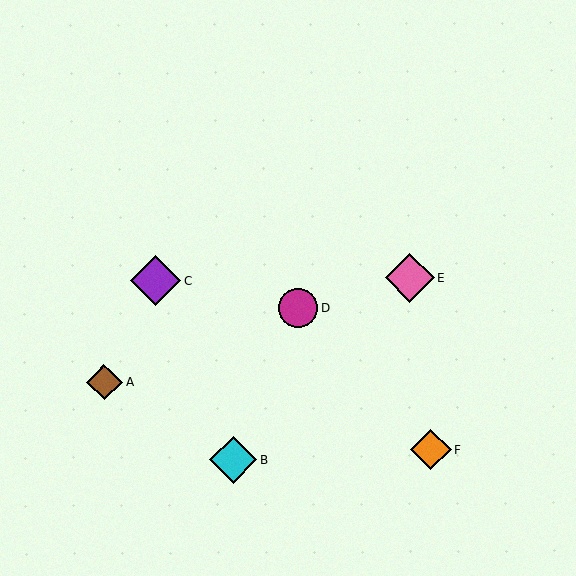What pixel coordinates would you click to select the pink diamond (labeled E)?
Click at (410, 278) to select the pink diamond E.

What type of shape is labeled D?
Shape D is a magenta circle.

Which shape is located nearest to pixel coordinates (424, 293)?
The pink diamond (labeled E) at (410, 278) is nearest to that location.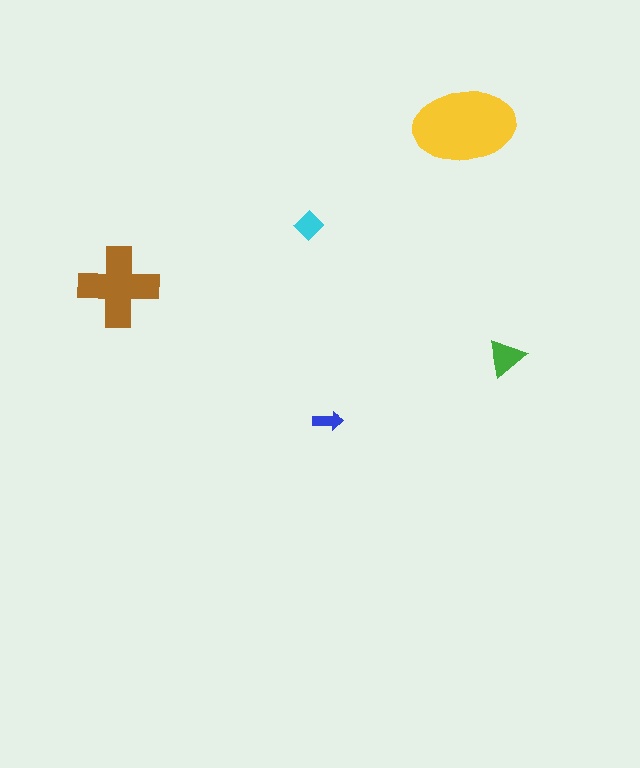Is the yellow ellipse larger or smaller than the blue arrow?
Larger.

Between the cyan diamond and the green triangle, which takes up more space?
The green triangle.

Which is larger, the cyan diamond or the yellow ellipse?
The yellow ellipse.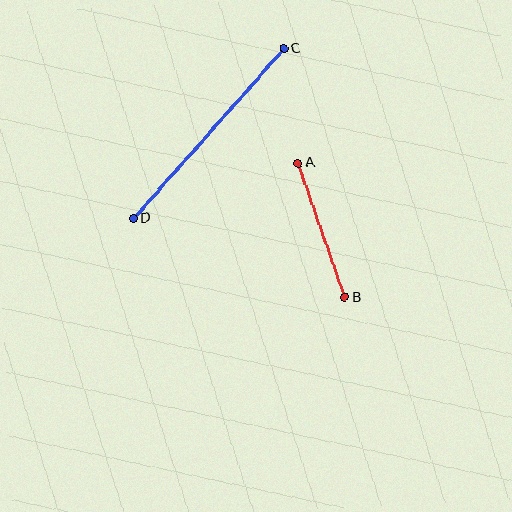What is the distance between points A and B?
The distance is approximately 142 pixels.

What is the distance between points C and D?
The distance is approximately 227 pixels.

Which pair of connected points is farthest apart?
Points C and D are farthest apart.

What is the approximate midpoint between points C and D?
The midpoint is at approximately (209, 134) pixels.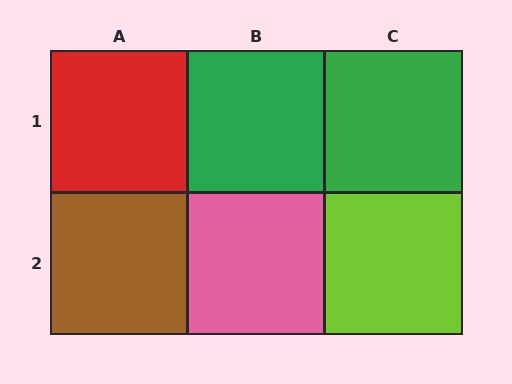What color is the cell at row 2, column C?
Lime.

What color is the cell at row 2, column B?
Pink.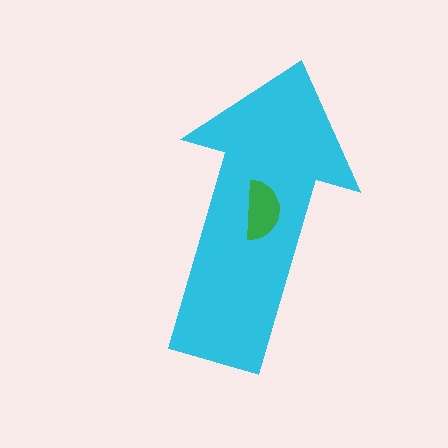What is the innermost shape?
The green semicircle.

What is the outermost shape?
The cyan arrow.